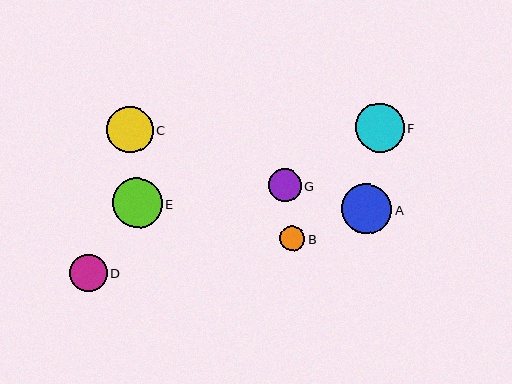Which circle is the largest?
Circle E is the largest with a size of approximately 50 pixels.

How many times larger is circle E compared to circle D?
Circle E is approximately 1.3 times the size of circle D.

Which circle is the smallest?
Circle B is the smallest with a size of approximately 25 pixels.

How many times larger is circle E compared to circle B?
Circle E is approximately 2.0 times the size of circle B.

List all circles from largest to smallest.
From largest to smallest: E, A, F, C, D, G, B.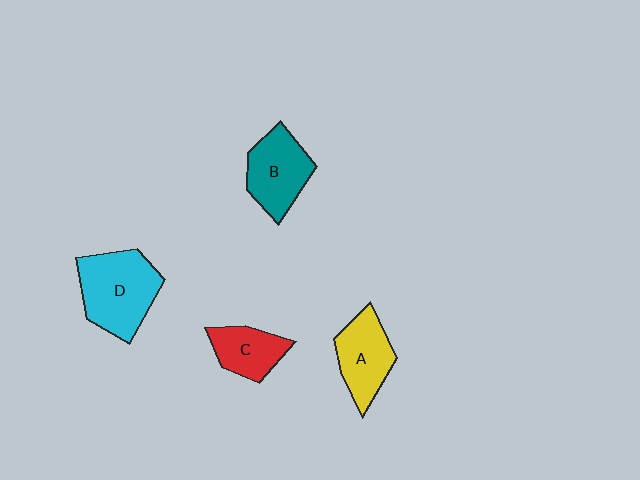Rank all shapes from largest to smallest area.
From largest to smallest: D (cyan), B (teal), A (yellow), C (red).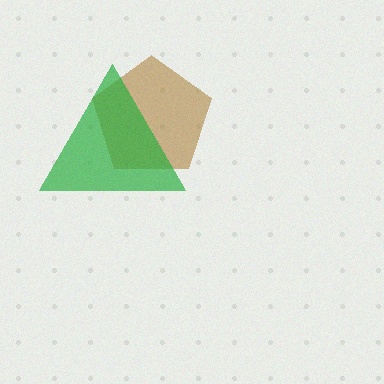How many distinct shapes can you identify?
There are 2 distinct shapes: a brown pentagon, a green triangle.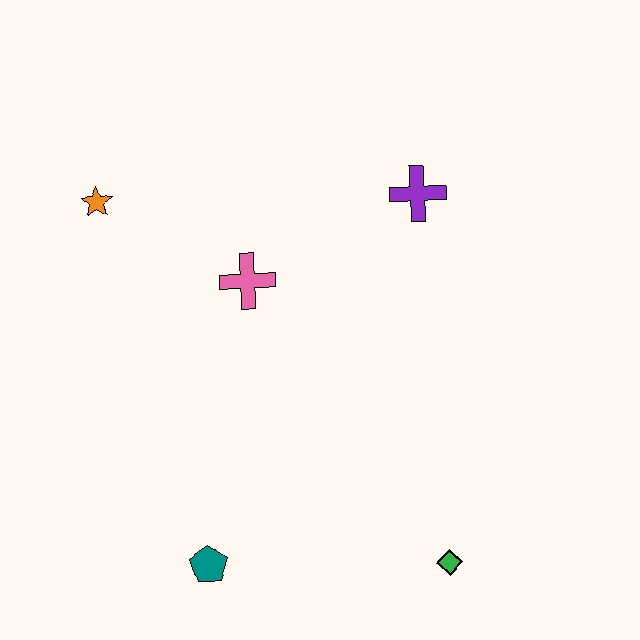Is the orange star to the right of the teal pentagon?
No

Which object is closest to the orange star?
The pink cross is closest to the orange star.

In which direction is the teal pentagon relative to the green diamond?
The teal pentagon is to the left of the green diamond.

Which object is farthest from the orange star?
The green diamond is farthest from the orange star.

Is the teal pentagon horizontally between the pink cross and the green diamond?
No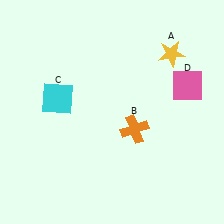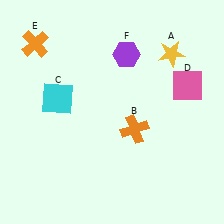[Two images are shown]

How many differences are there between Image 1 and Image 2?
There are 2 differences between the two images.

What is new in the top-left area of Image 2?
An orange cross (E) was added in the top-left area of Image 2.